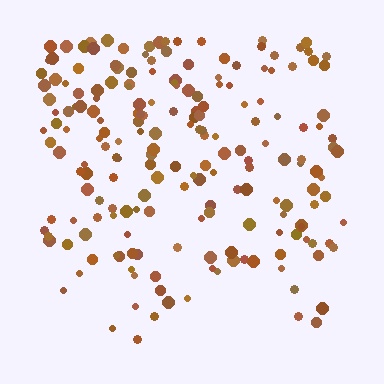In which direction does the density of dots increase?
From bottom to top, with the top side densest.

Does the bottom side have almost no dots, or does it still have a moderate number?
Still a moderate number, just noticeably fewer than the top.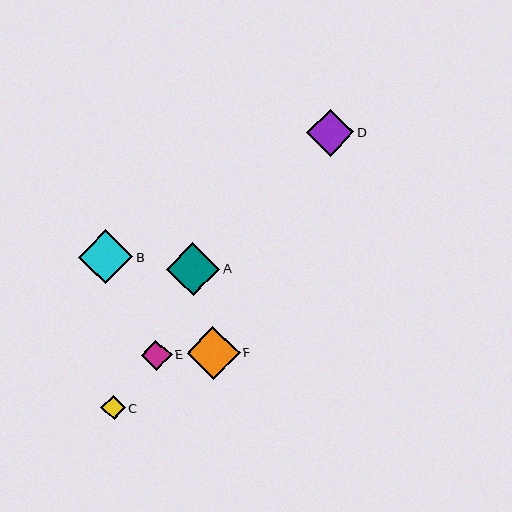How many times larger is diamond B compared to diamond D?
Diamond B is approximately 1.1 times the size of diamond D.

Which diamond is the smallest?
Diamond C is the smallest with a size of approximately 24 pixels.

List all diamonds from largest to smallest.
From largest to smallest: B, A, F, D, E, C.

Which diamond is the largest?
Diamond B is the largest with a size of approximately 54 pixels.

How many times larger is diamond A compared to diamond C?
Diamond A is approximately 2.2 times the size of diamond C.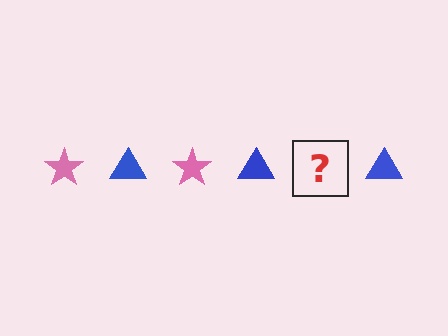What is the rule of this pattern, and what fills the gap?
The rule is that the pattern alternates between pink star and blue triangle. The gap should be filled with a pink star.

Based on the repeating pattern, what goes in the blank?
The blank should be a pink star.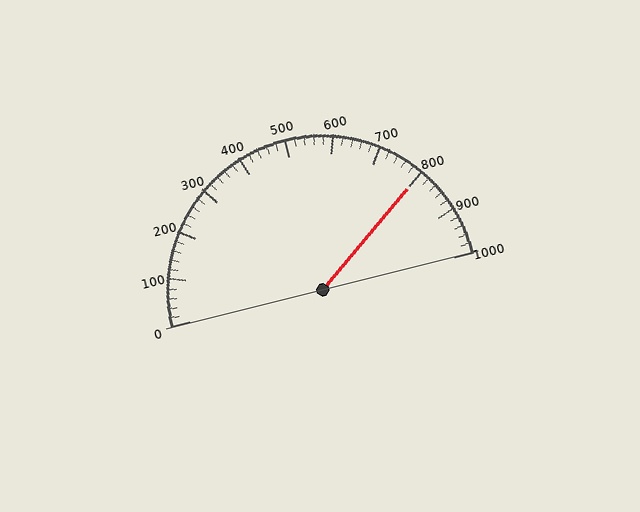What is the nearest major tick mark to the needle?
The nearest major tick mark is 800.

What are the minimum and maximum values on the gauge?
The gauge ranges from 0 to 1000.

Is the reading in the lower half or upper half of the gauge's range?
The reading is in the upper half of the range (0 to 1000).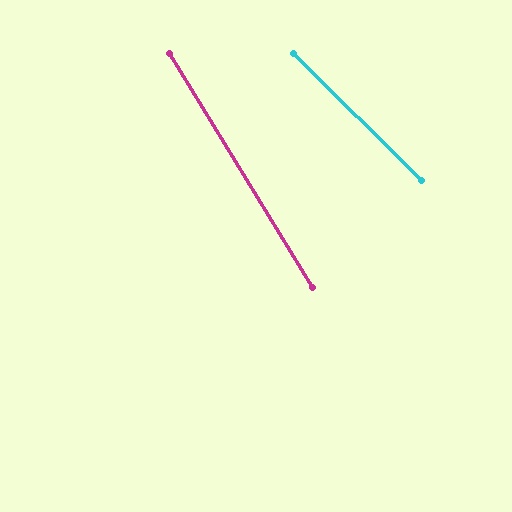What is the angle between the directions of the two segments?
Approximately 14 degrees.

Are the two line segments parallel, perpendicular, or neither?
Neither parallel nor perpendicular — they differ by about 14°.